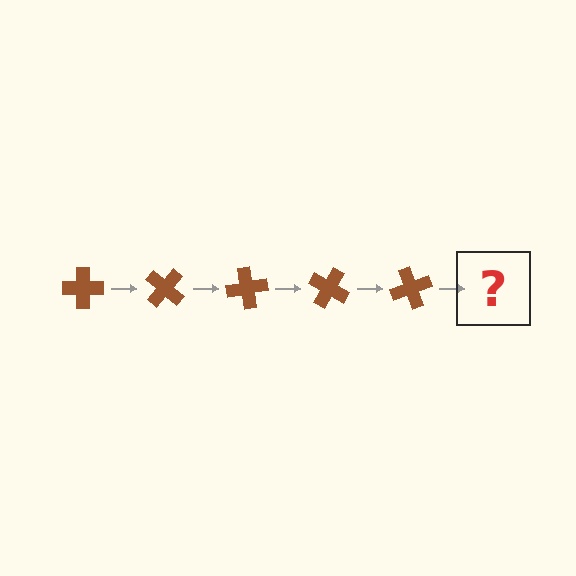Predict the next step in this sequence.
The next step is a brown cross rotated 200 degrees.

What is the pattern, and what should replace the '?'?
The pattern is that the cross rotates 40 degrees each step. The '?' should be a brown cross rotated 200 degrees.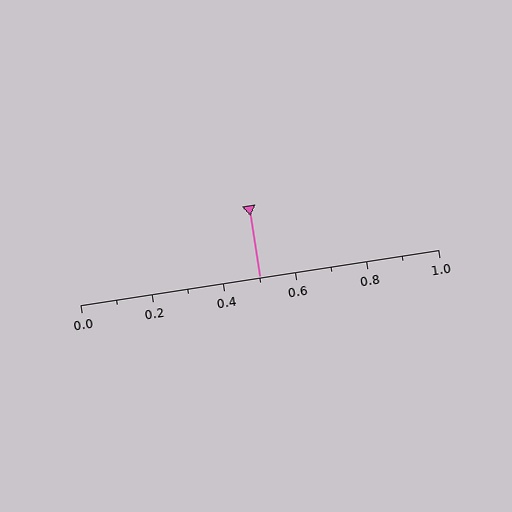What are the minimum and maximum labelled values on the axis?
The axis runs from 0.0 to 1.0.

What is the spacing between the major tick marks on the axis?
The major ticks are spaced 0.2 apart.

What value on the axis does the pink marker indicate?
The marker indicates approximately 0.5.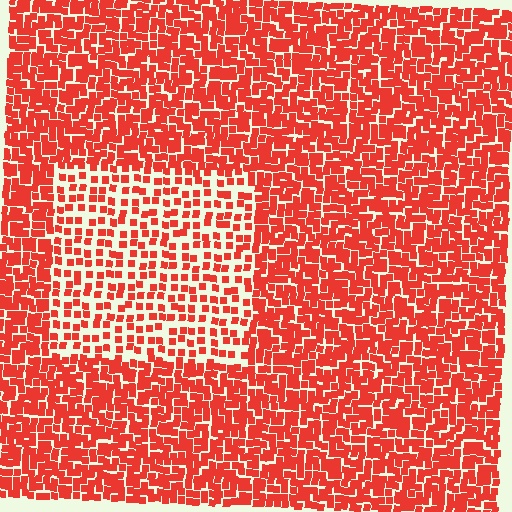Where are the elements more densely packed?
The elements are more densely packed outside the rectangle boundary.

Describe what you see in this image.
The image contains small red elements arranged at two different densities. A rectangle-shaped region is visible where the elements are less densely packed than the surrounding area.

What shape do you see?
I see a rectangle.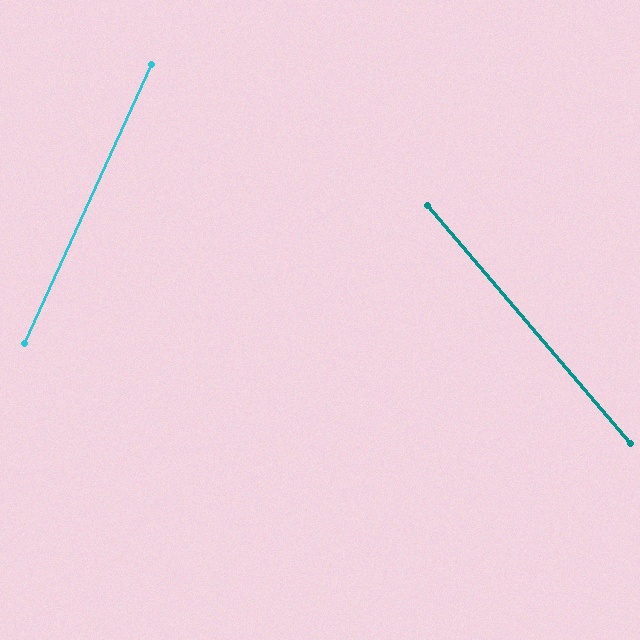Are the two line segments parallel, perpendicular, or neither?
Neither parallel nor perpendicular — they differ by about 65°.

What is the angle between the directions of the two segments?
Approximately 65 degrees.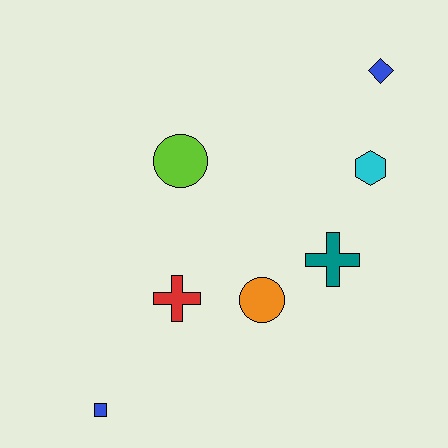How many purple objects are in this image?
There are no purple objects.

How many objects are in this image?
There are 7 objects.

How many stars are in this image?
There are no stars.